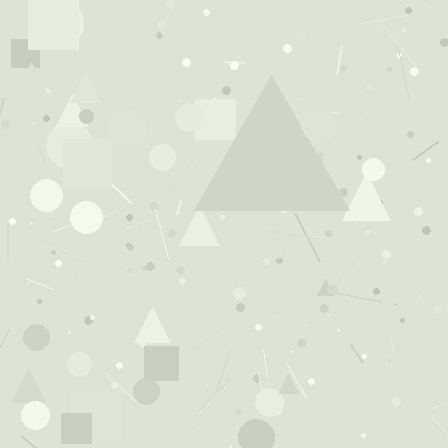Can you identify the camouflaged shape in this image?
The camouflaged shape is a triangle.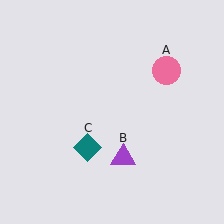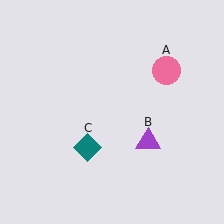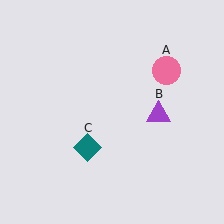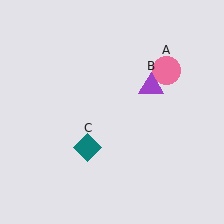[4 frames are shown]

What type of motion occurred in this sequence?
The purple triangle (object B) rotated counterclockwise around the center of the scene.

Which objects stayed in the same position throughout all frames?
Pink circle (object A) and teal diamond (object C) remained stationary.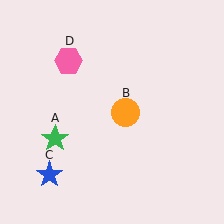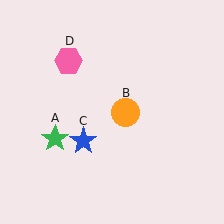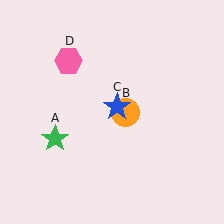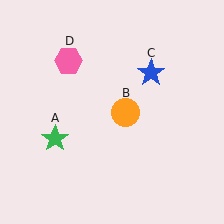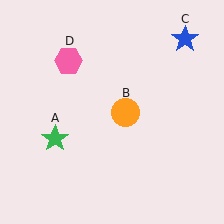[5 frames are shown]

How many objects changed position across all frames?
1 object changed position: blue star (object C).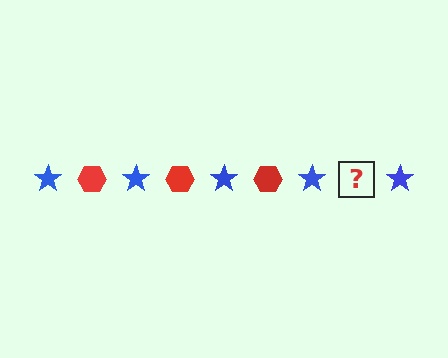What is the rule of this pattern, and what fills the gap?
The rule is that the pattern alternates between blue star and red hexagon. The gap should be filled with a red hexagon.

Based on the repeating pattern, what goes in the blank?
The blank should be a red hexagon.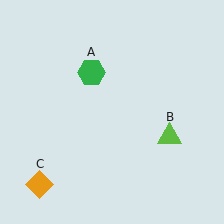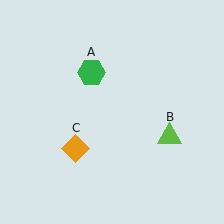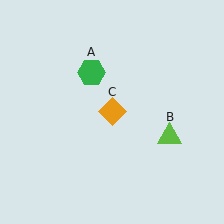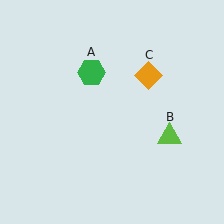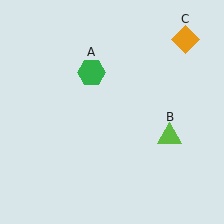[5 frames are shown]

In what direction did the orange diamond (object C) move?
The orange diamond (object C) moved up and to the right.